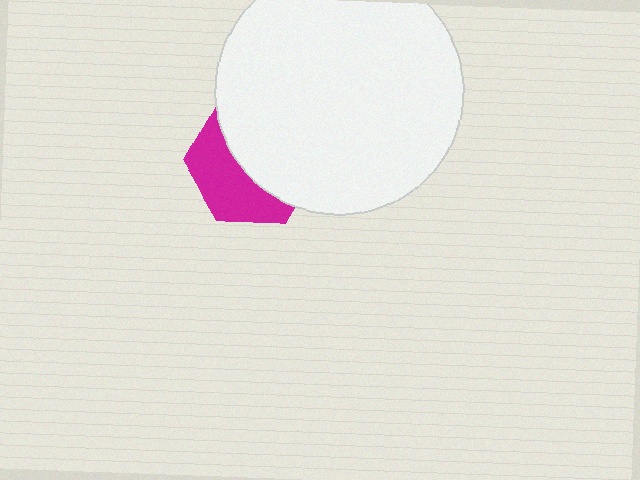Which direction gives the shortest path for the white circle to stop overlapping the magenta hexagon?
Moving toward the upper-right gives the shortest separation.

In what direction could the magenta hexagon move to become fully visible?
The magenta hexagon could move toward the lower-left. That would shift it out from behind the white circle entirely.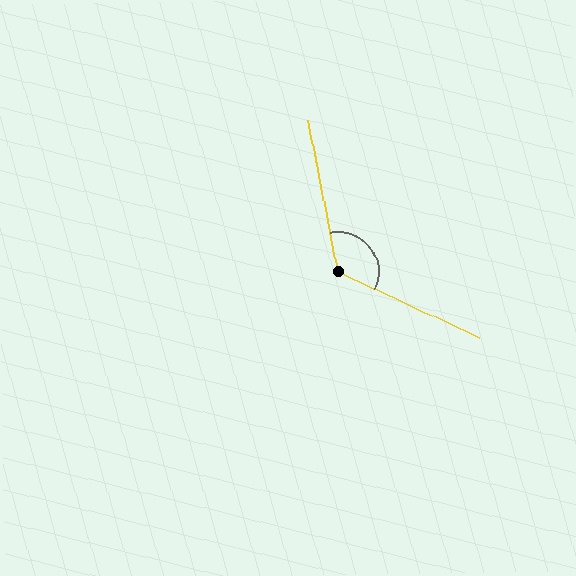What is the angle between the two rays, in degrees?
Approximately 126 degrees.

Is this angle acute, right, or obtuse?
It is obtuse.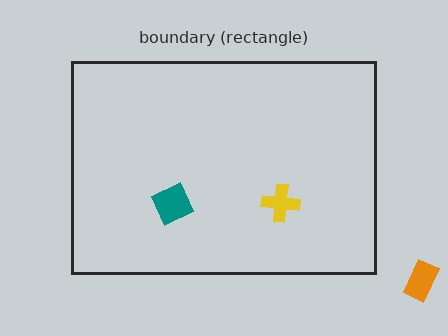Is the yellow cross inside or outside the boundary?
Inside.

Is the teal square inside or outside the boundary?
Inside.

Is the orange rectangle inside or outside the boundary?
Outside.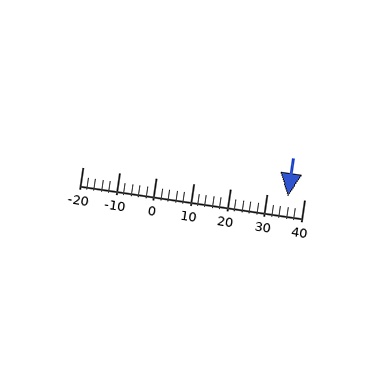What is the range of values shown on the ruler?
The ruler shows values from -20 to 40.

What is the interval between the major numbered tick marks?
The major tick marks are spaced 10 units apart.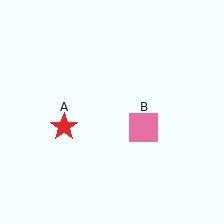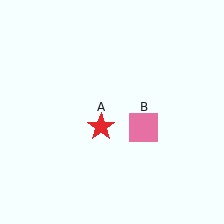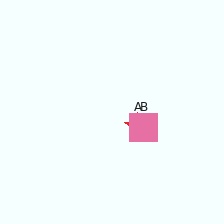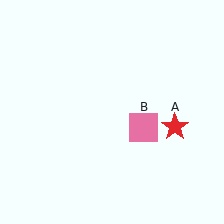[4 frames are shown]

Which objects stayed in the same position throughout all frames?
Pink square (object B) remained stationary.